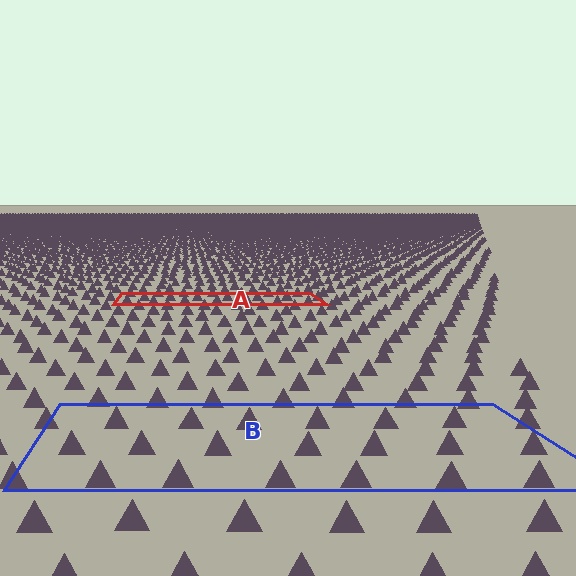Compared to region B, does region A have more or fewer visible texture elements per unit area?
Region A has more texture elements per unit area — they are packed more densely because it is farther away.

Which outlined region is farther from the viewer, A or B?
Region A is farther from the viewer — the texture elements inside it appear smaller and more densely packed.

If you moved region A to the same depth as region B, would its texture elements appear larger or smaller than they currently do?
They would appear larger. At a closer depth, the same texture elements are projected at a bigger on-screen size.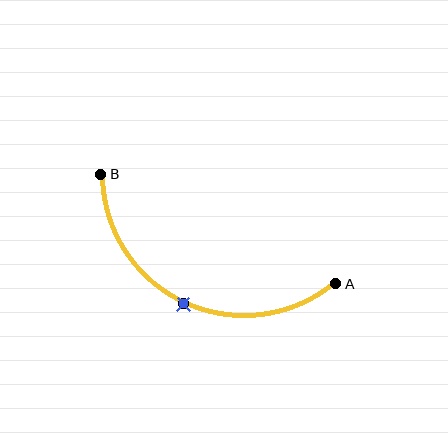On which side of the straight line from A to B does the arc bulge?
The arc bulges below the straight line connecting A and B.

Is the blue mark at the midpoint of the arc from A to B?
Yes. The blue mark lies on the arc at equal arc-length from both A and B — it is the arc midpoint.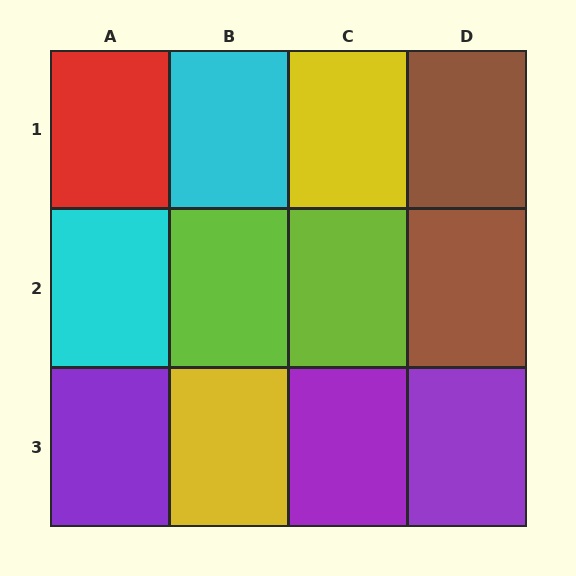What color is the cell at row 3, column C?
Purple.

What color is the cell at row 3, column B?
Yellow.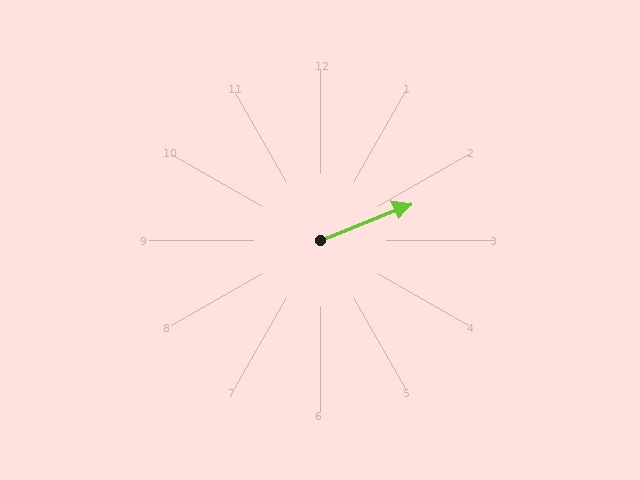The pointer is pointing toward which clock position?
Roughly 2 o'clock.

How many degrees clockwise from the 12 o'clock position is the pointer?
Approximately 68 degrees.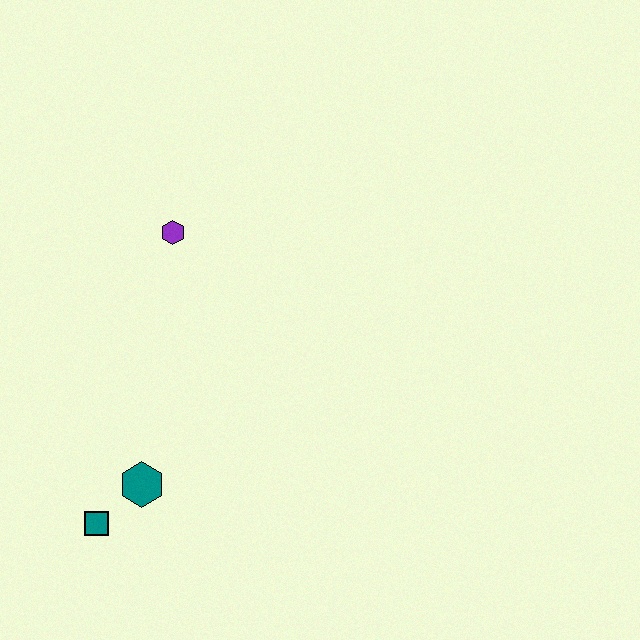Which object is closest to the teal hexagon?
The teal square is closest to the teal hexagon.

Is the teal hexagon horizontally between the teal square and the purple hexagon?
Yes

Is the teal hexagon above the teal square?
Yes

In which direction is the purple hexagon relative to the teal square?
The purple hexagon is above the teal square.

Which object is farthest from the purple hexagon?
The teal square is farthest from the purple hexagon.